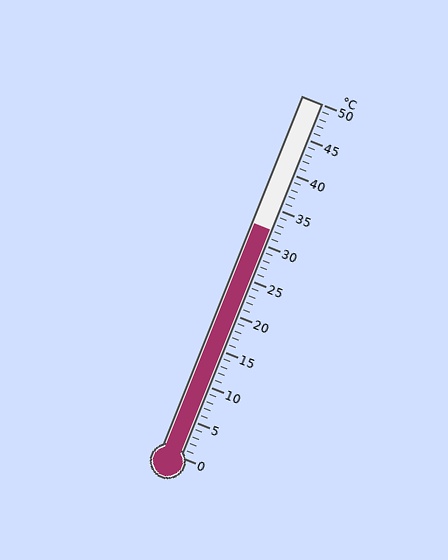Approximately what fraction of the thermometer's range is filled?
The thermometer is filled to approximately 65% of its range.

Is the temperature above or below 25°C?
The temperature is above 25°C.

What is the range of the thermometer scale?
The thermometer scale ranges from 0°C to 50°C.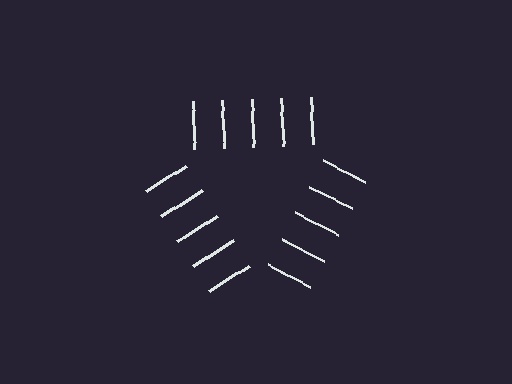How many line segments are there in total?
15 — 5 along each of the 3 edges.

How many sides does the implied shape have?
3 sides — the line-ends trace a triangle.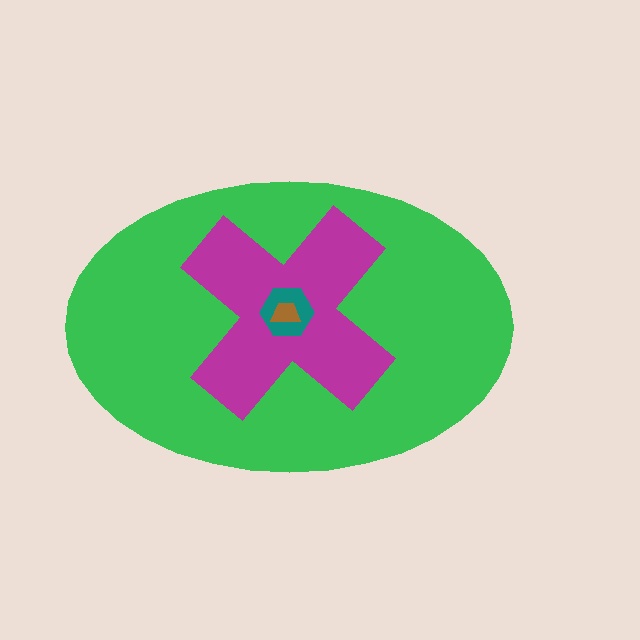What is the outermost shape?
The green ellipse.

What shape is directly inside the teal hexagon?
The brown trapezoid.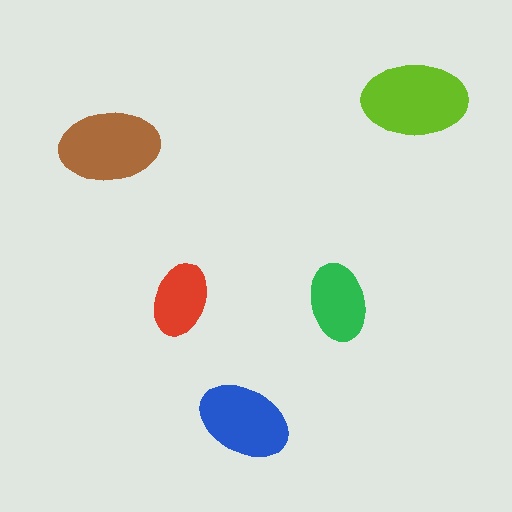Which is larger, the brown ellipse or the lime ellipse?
The lime one.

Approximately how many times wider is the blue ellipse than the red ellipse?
About 1.5 times wider.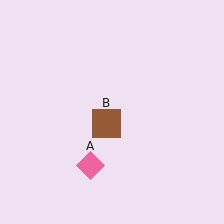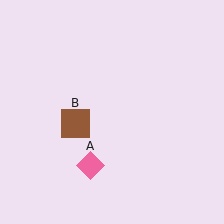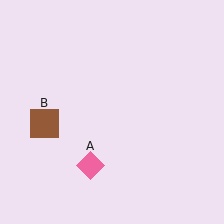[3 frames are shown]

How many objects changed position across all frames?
1 object changed position: brown square (object B).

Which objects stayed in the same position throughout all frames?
Pink diamond (object A) remained stationary.